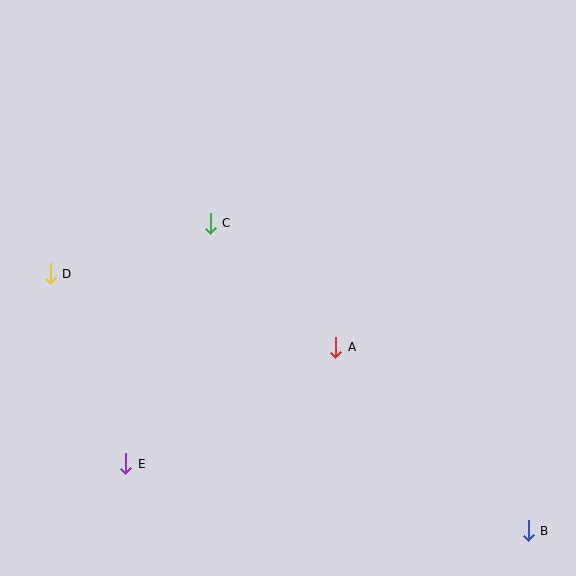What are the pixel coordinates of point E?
Point E is at (126, 464).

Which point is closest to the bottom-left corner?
Point E is closest to the bottom-left corner.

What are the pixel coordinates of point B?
Point B is at (528, 531).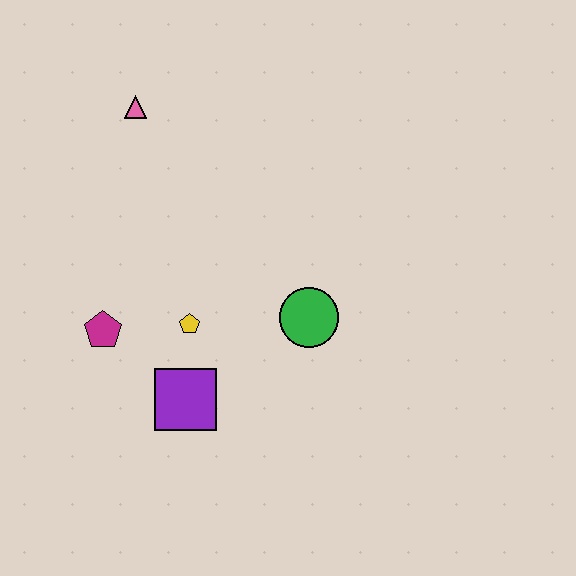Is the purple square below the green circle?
Yes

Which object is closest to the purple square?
The yellow pentagon is closest to the purple square.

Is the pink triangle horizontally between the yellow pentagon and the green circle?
No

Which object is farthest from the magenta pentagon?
The pink triangle is farthest from the magenta pentagon.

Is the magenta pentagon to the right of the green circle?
No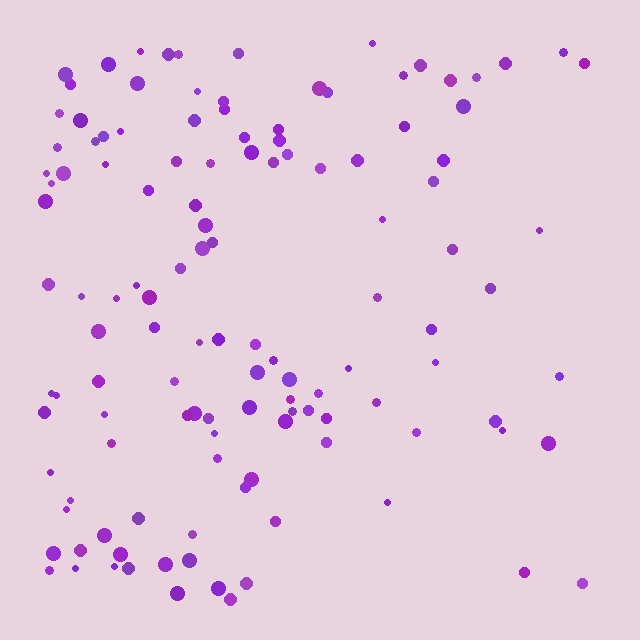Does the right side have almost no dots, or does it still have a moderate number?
Still a moderate number, just noticeably fewer than the left.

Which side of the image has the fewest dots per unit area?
The right.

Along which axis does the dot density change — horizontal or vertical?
Horizontal.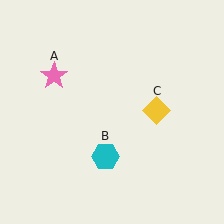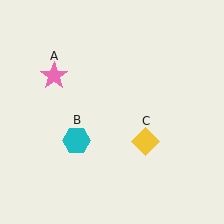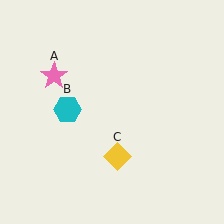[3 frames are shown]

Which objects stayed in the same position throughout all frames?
Pink star (object A) remained stationary.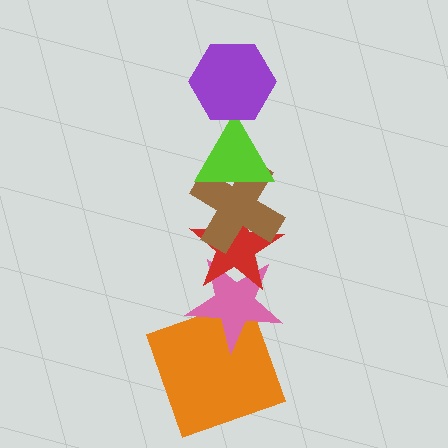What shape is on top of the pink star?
The red star is on top of the pink star.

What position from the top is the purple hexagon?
The purple hexagon is 1st from the top.